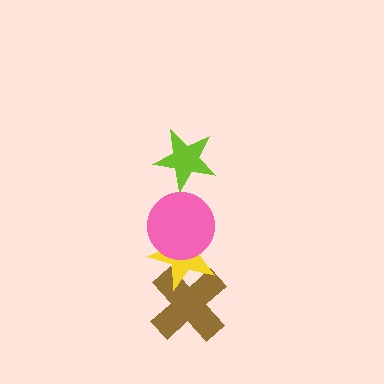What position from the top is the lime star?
The lime star is 1st from the top.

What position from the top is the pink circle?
The pink circle is 2nd from the top.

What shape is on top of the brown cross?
The yellow star is on top of the brown cross.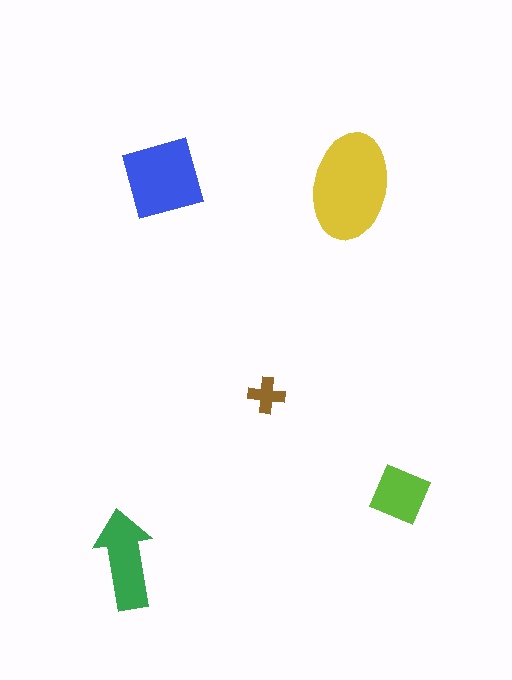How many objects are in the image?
There are 5 objects in the image.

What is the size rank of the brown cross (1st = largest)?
5th.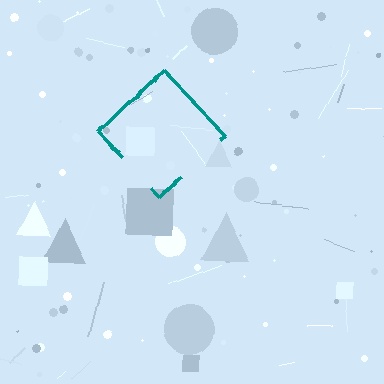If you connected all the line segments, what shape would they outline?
They would outline a diamond.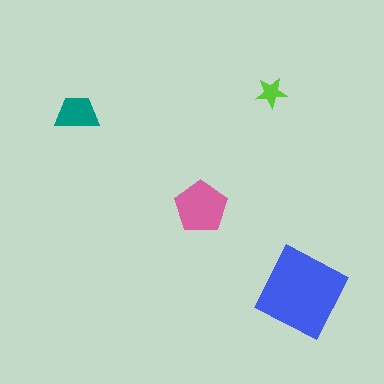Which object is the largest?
The blue square.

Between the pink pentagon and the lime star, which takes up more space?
The pink pentagon.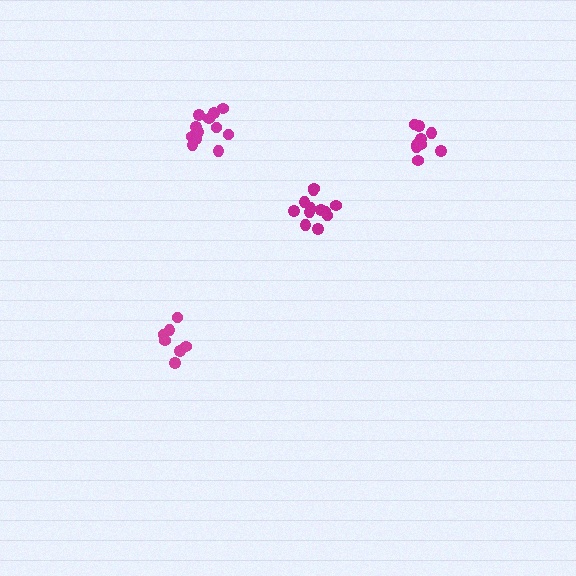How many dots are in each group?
Group 1: 12 dots, Group 2: 7 dots, Group 3: 12 dots, Group 4: 9 dots (40 total).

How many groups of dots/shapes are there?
There are 4 groups.